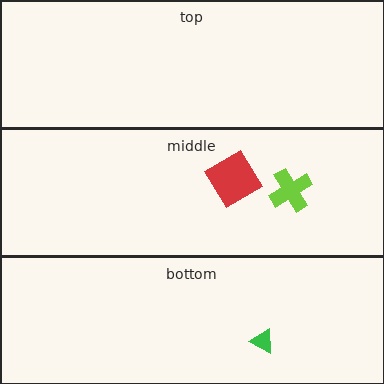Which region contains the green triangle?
The bottom region.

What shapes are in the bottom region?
The green triangle.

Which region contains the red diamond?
The middle region.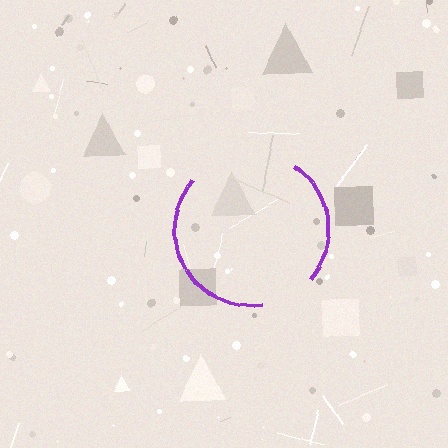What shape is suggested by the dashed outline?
The dashed outline suggests a circle.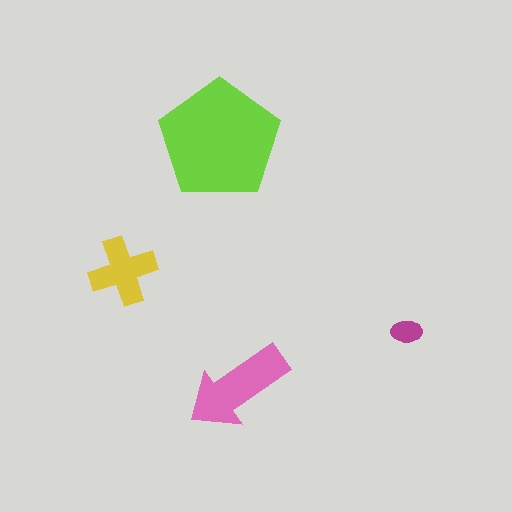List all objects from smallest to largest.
The magenta ellipse, the yellow cross, the pink arrow, the lime pentagon.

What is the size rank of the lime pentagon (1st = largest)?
1st.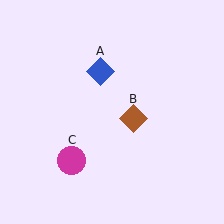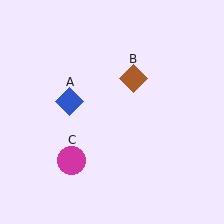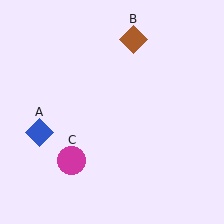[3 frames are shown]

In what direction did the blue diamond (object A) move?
The blue diamond (object A) moved down and to the left.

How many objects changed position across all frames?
2 objects changed position: blue diamond (object A), brown diamond (object B).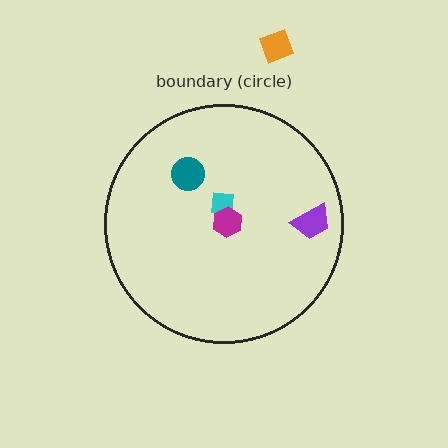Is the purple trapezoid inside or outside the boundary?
Inside.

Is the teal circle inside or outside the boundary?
Inside.